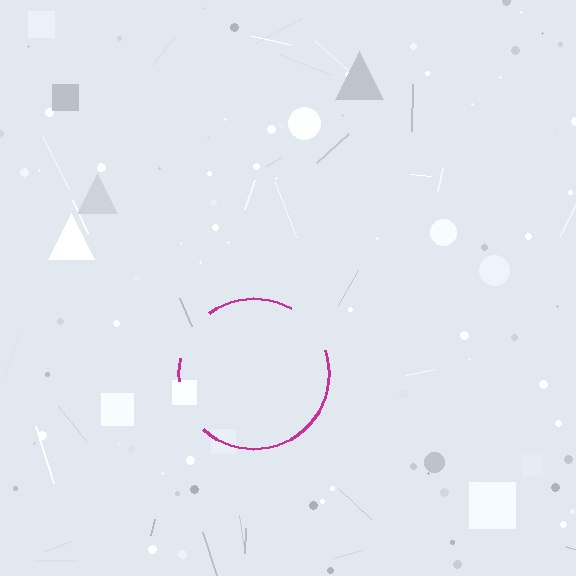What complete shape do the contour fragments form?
The contour fragments form a circle.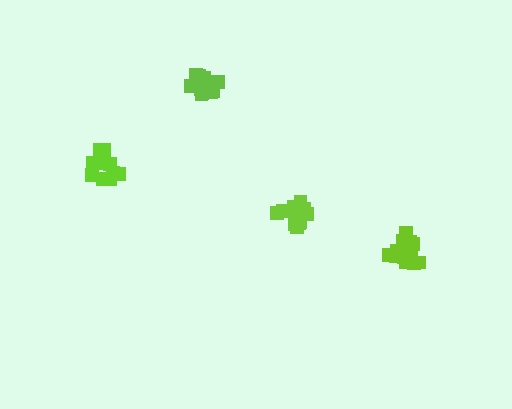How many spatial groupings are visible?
There are 4 spatial groupings.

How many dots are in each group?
Group 1: 12 dots, Group 2: 12 dots, Group 3: 18 dots, Group 4: 14 dots (56 total).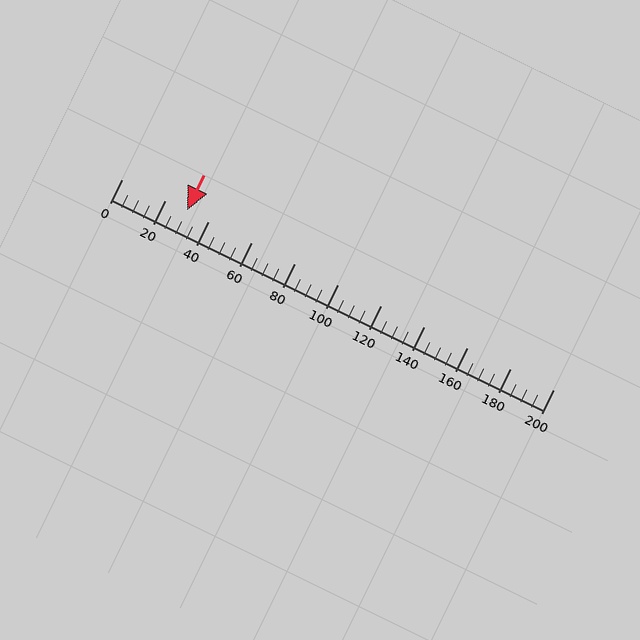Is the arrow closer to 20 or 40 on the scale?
The arrow is closer to 40.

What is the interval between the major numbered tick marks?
The major tick marks are spaced 20 units apart.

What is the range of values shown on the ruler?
The ruler shows values from 0 to 200.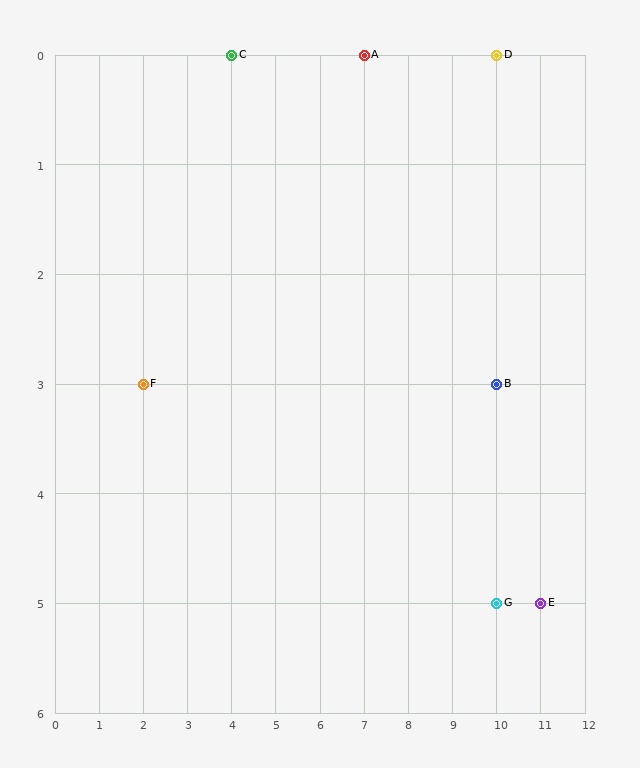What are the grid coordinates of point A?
Point A is at grid coordinates (7, 0).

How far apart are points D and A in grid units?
Points D and A are 3 columns apart.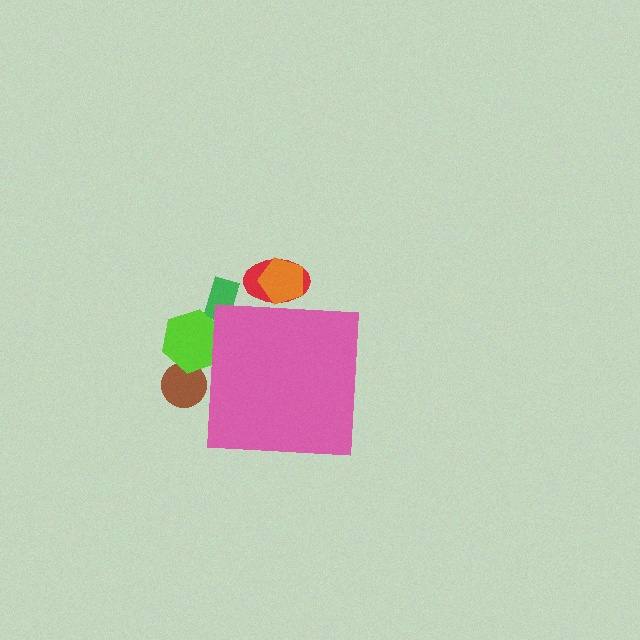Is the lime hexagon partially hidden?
Yes, the lime hexagon is partially hidden behind the pink square.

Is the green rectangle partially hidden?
Yes, the green rectangle is partially hidden behind the pink square.